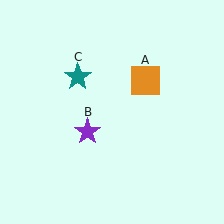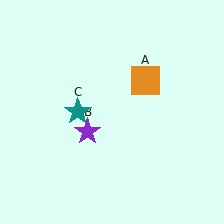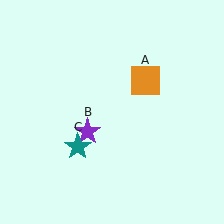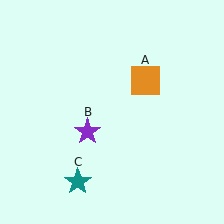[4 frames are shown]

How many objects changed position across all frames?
1 object changed position: teal star (object C).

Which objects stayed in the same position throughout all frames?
Orange square (object A) and purple star (object B) remained stationary.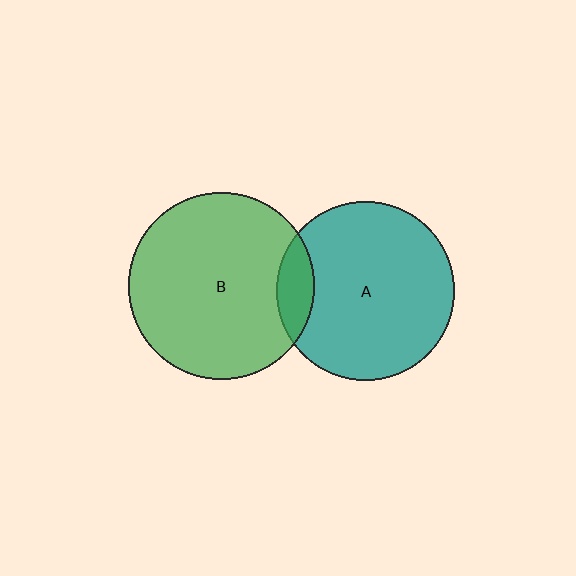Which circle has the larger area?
Circle B (green).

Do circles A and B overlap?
Yes.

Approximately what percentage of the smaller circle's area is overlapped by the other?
Approximately 10%.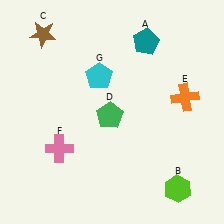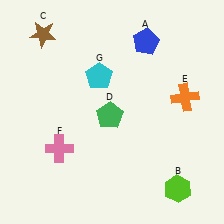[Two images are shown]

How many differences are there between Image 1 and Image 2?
There is 1 difference between the two images.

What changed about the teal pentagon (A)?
In Image 1, A is teal. In Image 2, it changed to blue.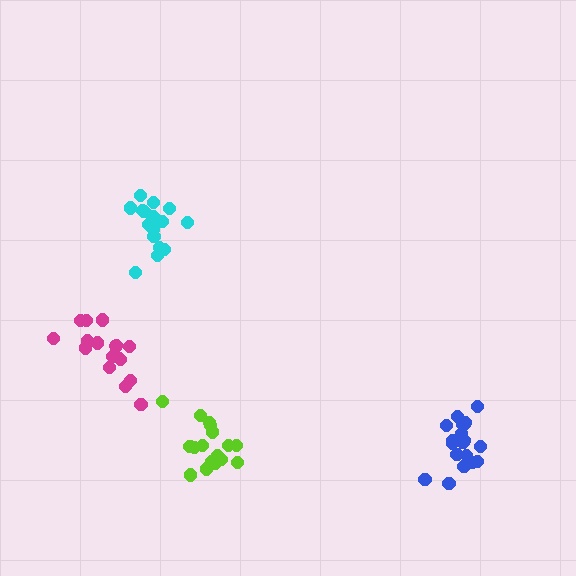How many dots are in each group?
Group 1: 17 dots, Group 2: 16 dots, Group 3: 17 dots, Group 4: 20 dots (70 total).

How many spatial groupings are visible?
There are 4 spatial groupings.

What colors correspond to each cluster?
The clusters are colored: lime, cyan, magenta, blue.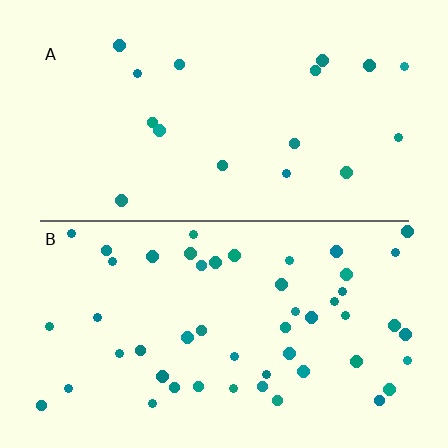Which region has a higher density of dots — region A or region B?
B (the bottom).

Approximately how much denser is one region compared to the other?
Approximately 2.9× — region B over region A.